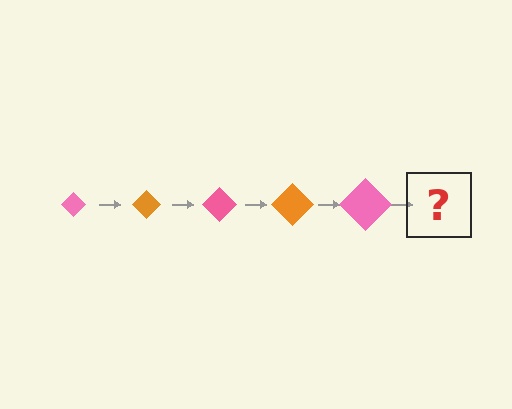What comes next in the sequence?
The next element should be an orange diamond, larger than the previous one.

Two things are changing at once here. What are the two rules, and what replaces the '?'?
The two rules are that the diamond grows larger each step and the color cycles through pink and orange. The '?' should be an orange diamond, larger than the previous one.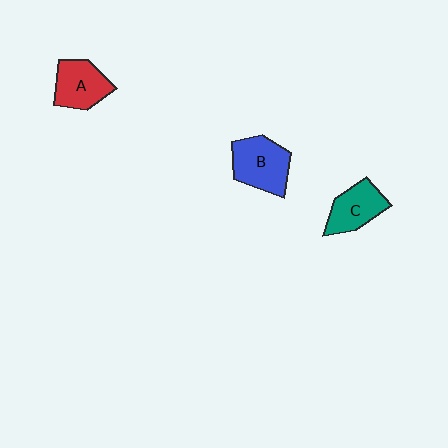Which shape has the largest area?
Shape B (blue).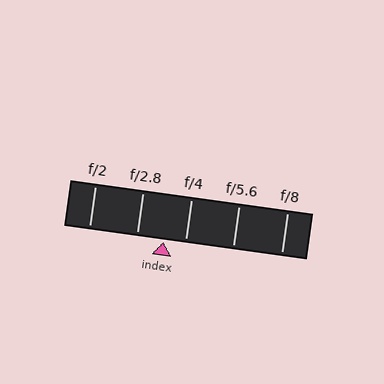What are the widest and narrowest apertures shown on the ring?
The widest aperture shown is f/2 and the narrowest is f/8.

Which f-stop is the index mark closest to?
The index mark is closest to f/4.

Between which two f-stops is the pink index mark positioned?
The index mark is between f/2.8 and f/4.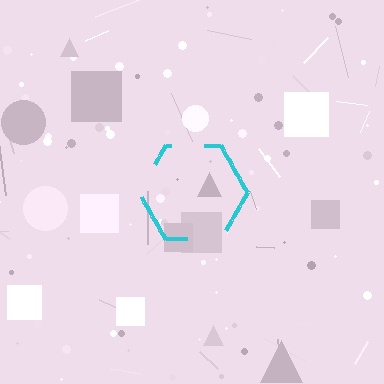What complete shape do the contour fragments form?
The contour fragments form a hexagon.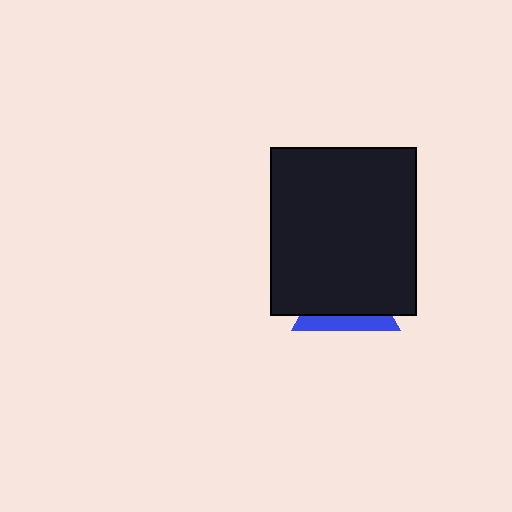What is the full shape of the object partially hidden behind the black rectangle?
The partially hidden object is a blue triangle.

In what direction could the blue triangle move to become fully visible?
The blue triangle could move down. That would shift it out from behind the black rectangle entirely.